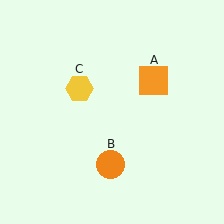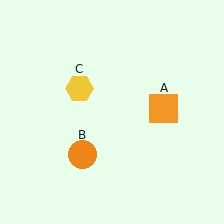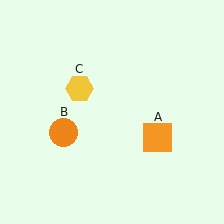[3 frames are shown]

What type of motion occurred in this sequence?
The orange square (object A), orange circle (object B) rotated clockwise around the center of the scene.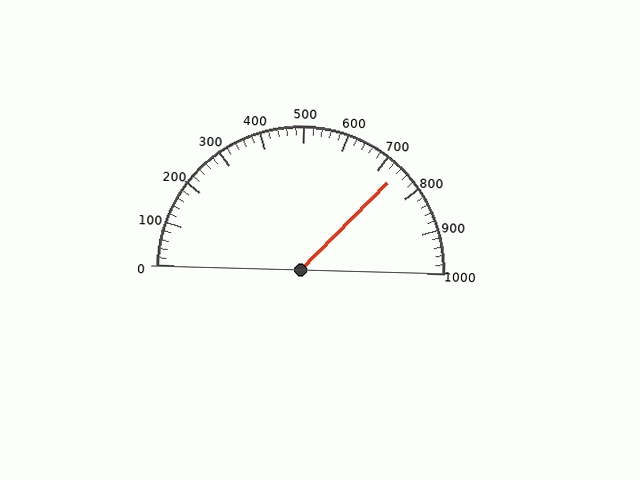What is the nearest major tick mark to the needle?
The nearest major tick mark is 700.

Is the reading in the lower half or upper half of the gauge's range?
The reading is in the upper half of the range (0 to 1000).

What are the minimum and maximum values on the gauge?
The gauge ranges from 0 to 1000.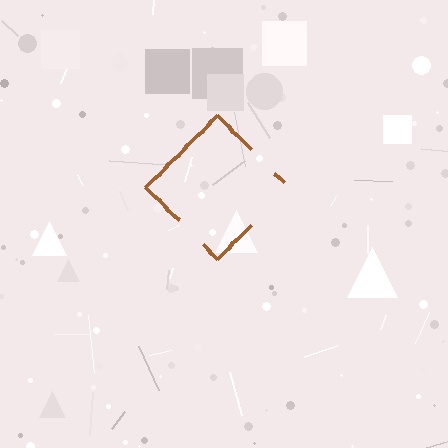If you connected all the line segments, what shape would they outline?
They would outline a diamond.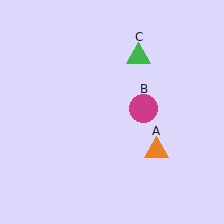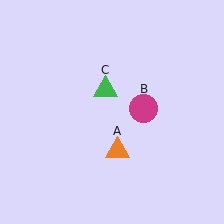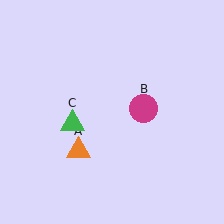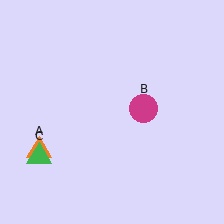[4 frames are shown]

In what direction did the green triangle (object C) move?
The green triangle (object C) moved down and to the left.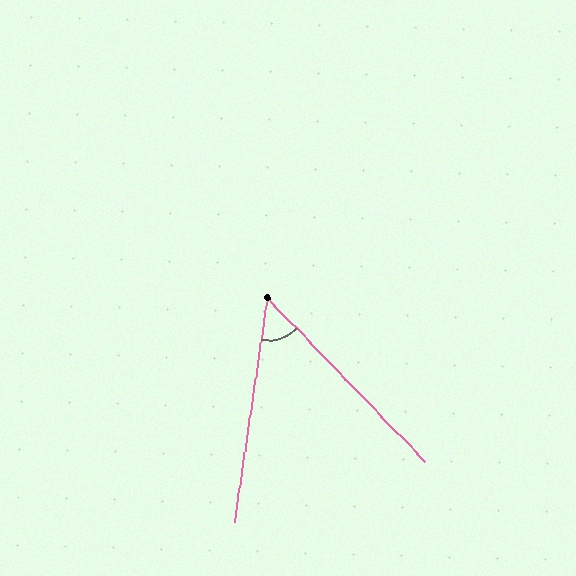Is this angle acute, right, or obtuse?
It is acute.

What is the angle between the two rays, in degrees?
Approximately 52 degrees.